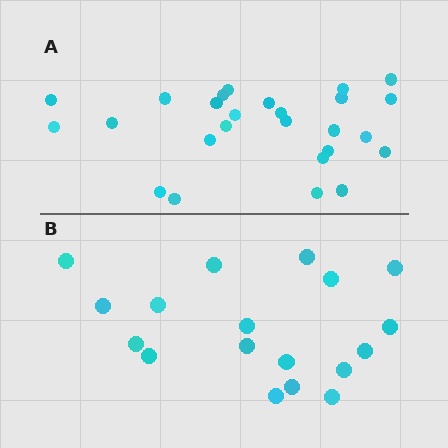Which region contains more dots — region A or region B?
Region A (the top region) has more dots.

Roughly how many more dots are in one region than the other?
Region A has roughly 8 or so more dots than region B.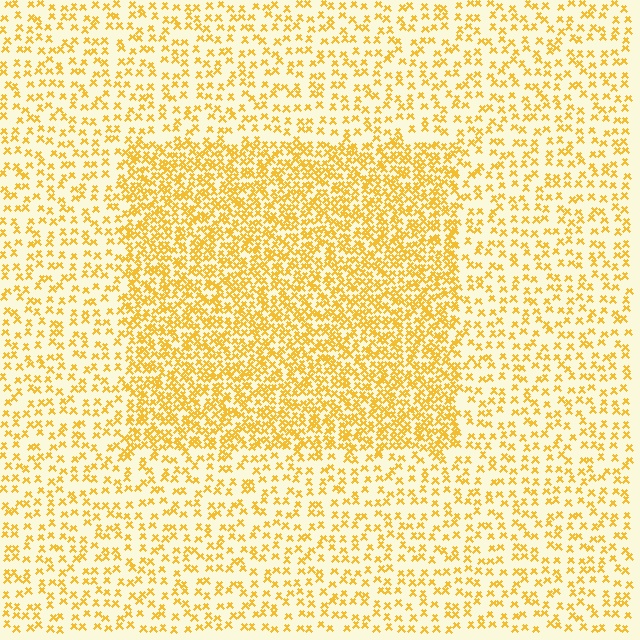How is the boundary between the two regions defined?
The boundary is defined by a change in element density (approximately 2.3x ratio). All elements are the same color, size, and shape.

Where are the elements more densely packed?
The elements are more densely packed inside the rectangle boundary.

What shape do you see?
I see a rectangle.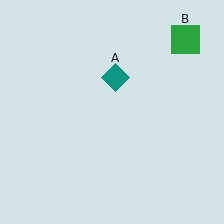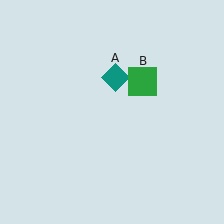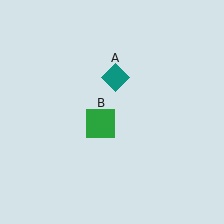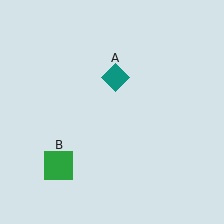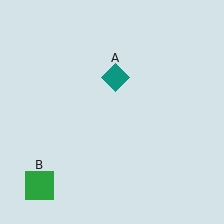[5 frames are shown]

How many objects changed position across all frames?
1 object changed position: green square (object B).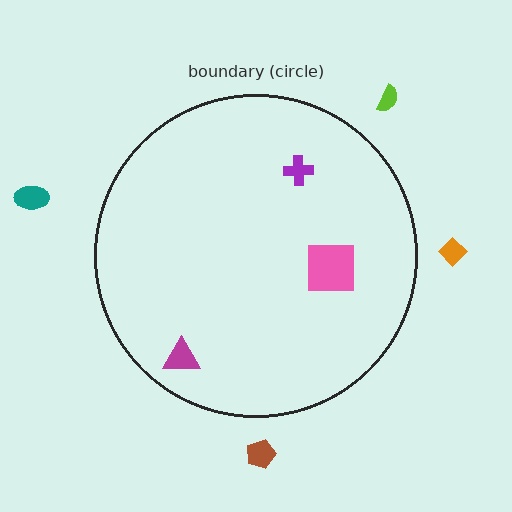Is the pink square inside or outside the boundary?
Inside.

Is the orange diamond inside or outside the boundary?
Outside.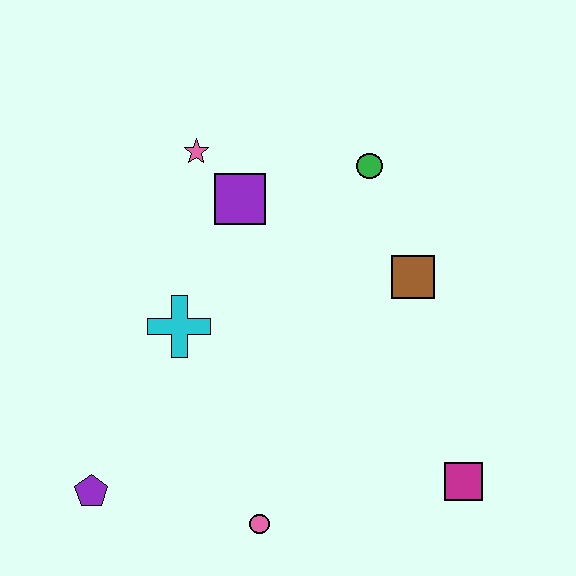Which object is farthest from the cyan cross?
The magenta square is farthest from the cyan cross.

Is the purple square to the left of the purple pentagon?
No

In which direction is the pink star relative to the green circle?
The pink star is to the left of the green circle.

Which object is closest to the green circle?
The brown square is closest to the green circle.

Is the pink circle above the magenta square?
No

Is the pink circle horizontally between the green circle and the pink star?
Yes